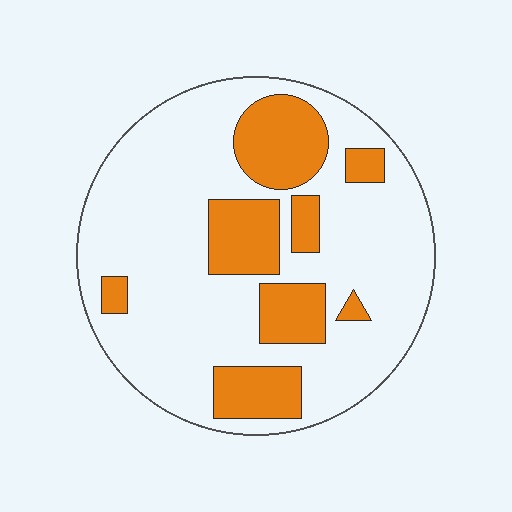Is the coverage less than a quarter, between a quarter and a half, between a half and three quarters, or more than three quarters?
Between a quarter and a half.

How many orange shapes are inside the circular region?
8.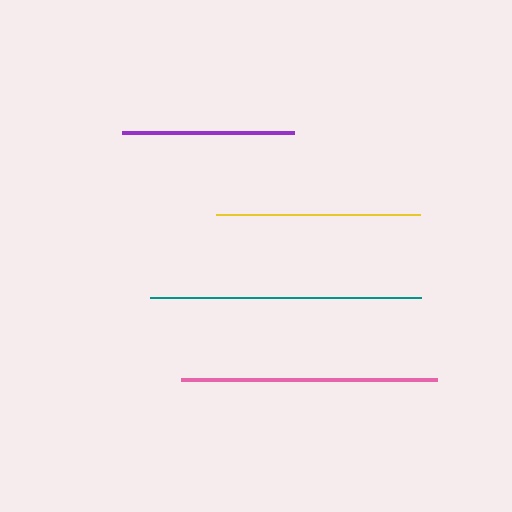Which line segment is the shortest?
The purple line is the shortest at approximately 171 pixels.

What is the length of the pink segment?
The pink segment is approximately 255 pixels long.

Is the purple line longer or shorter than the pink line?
The pink line is longer than the purple line.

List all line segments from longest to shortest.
From longest to shortest: teal, pink, yellow, purple.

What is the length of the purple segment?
The purple segment is approximately 171 pixels long.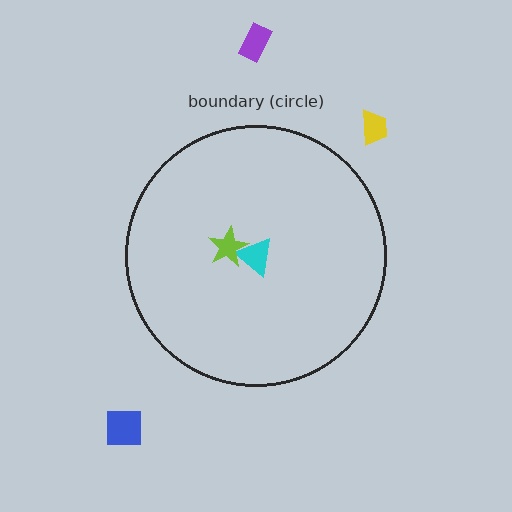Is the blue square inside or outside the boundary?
Outside.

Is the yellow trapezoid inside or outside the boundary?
Outside.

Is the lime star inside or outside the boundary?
Inside.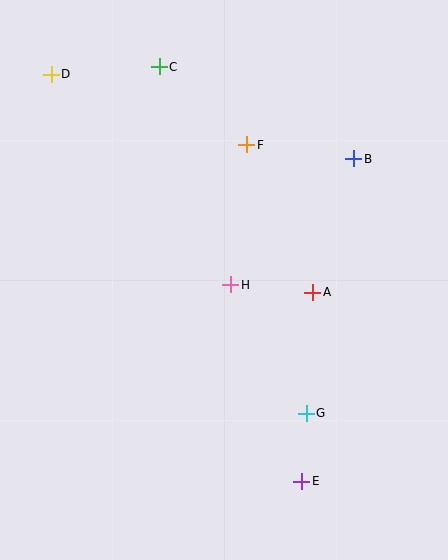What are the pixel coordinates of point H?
Point H is at (231, 285).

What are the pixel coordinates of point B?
Point B is at (354, 159).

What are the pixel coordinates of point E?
Point E is at (302, 481).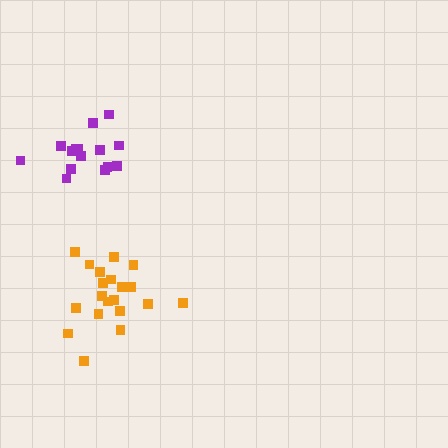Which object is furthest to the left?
The purple cluster is leftmost.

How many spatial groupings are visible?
There are 2 spatial groupings.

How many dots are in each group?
Group 1: 20 dots, Group 2: 15 dots (35 total).